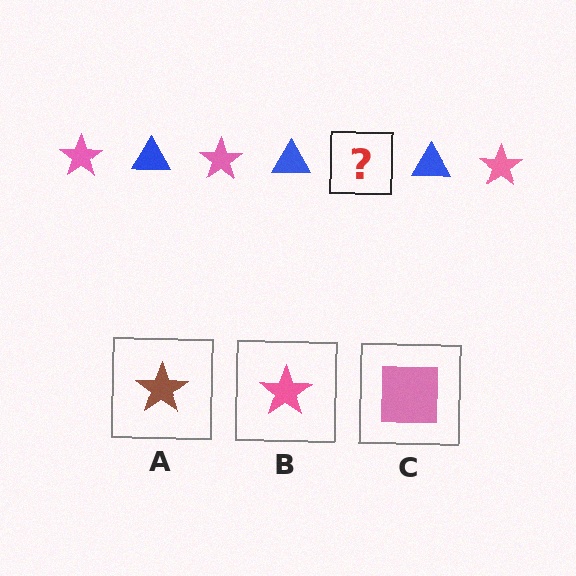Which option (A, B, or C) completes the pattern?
B.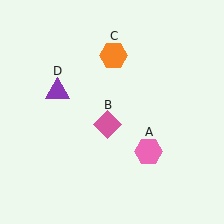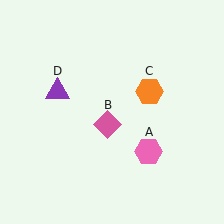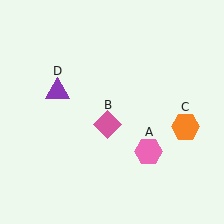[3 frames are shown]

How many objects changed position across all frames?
1 object changed position: orange hexagon (object C).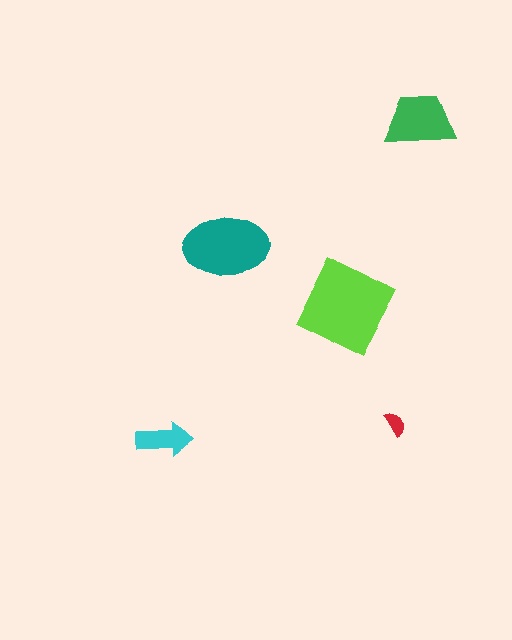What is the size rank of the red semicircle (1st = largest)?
5th.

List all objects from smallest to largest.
The red semicircle, the cyan arrow, the green trapezoid, the teal ellipse, the lime square.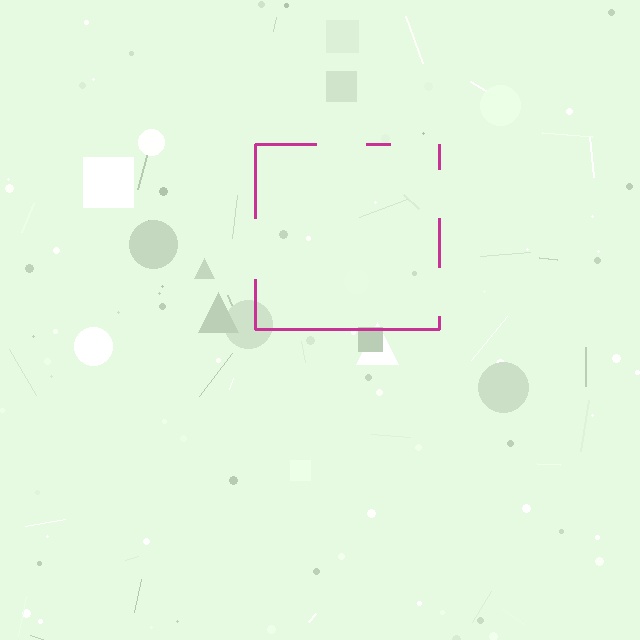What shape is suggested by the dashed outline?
The dashed outline suggests a square.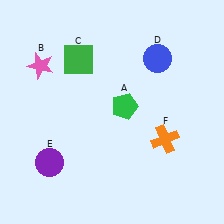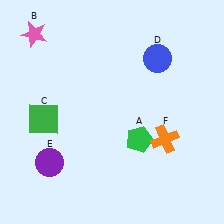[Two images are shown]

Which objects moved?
The objects that moved are: the green pentagon (A), the pink star (B), the green square (C).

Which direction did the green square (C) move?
The green square (C) moved down.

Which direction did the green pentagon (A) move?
The green pentagon (A) moved down.